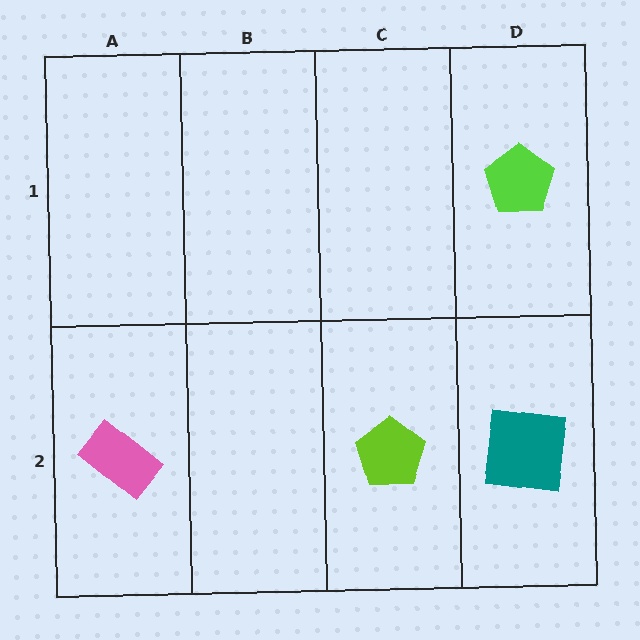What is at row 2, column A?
A pink rectangle.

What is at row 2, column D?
A teal square.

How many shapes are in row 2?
3 shapes.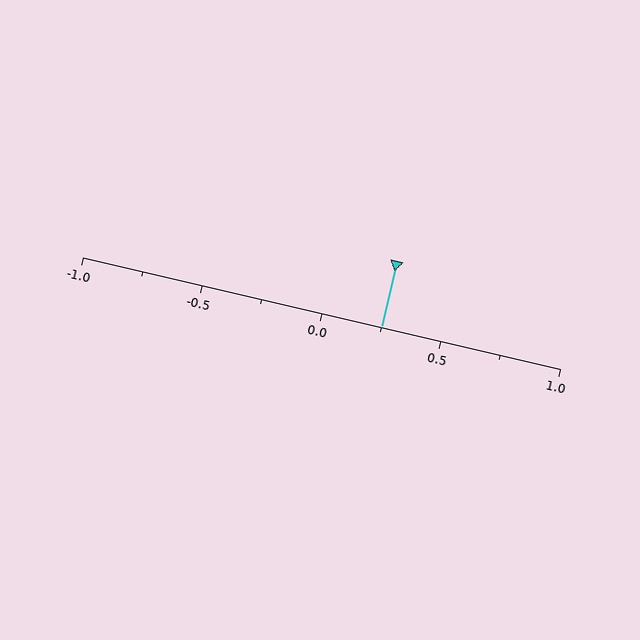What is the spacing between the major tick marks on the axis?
The major ticks are spaced 0.5 apart.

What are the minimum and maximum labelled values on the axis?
The axis runs from -1.0 to 1.0.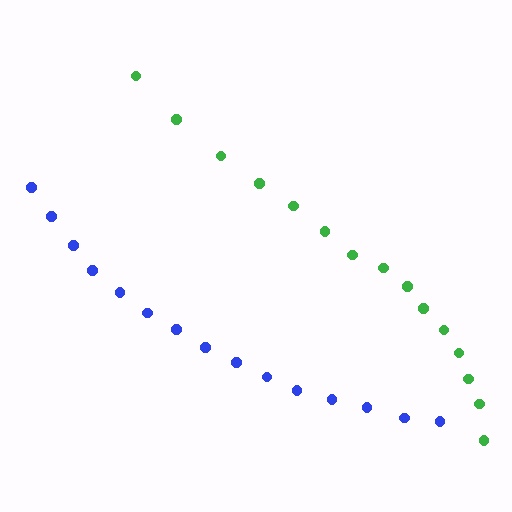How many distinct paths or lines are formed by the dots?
There are 2 distinct paths.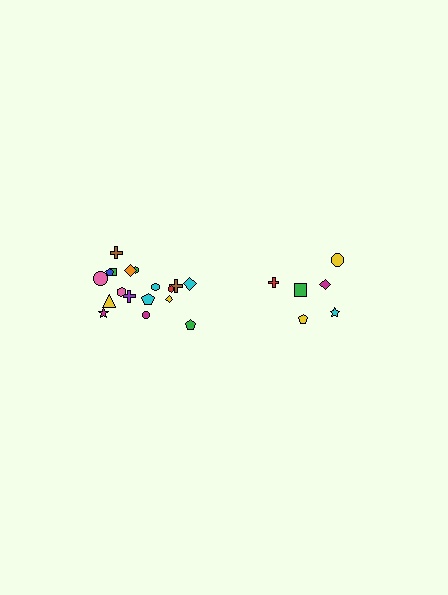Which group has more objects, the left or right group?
The left group.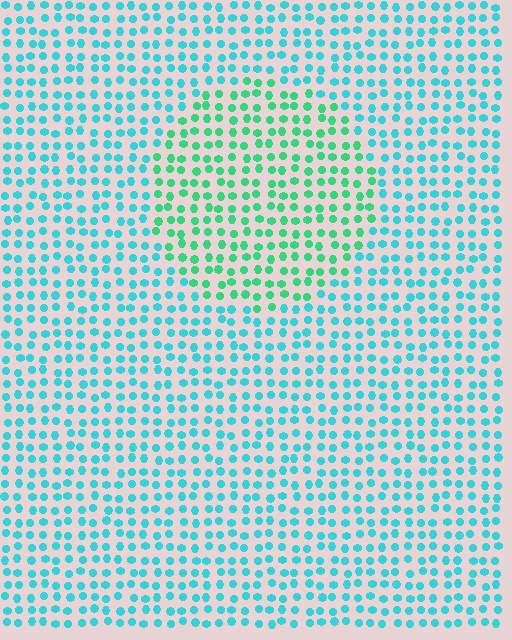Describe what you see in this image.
The image is filled with small cyan elements in a uniform arrangement. A circle-shaped region is visible where the elements are tinted to a slightly different hue, forming a subtle color boundary.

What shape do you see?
I see a circle.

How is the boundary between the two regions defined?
The boundary is defined purely by a slight shift in hue (about 35 degrees). Spacing, size, and orientation are identical on both sides.